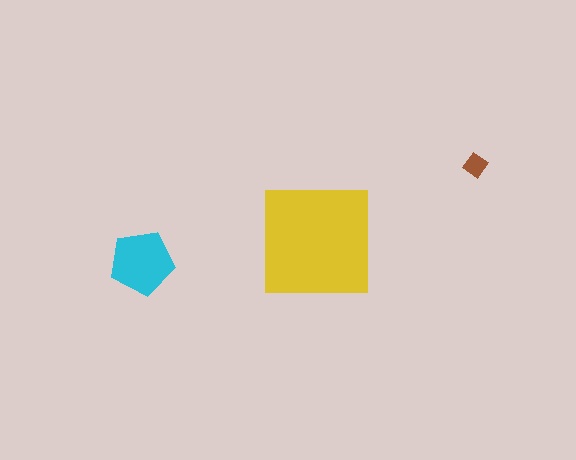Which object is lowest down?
The cyan pentagon is bottommost.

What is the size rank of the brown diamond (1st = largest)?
3rd.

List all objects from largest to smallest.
The yellow square, the cyan pentagon, the brown diamond.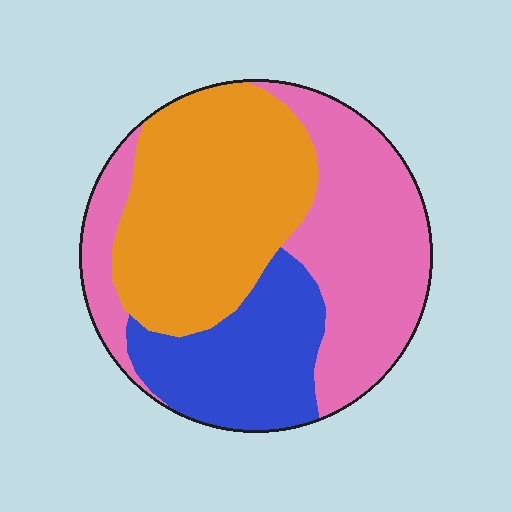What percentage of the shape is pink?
Pink covers roughly 40% of the shape.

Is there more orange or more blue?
Orange.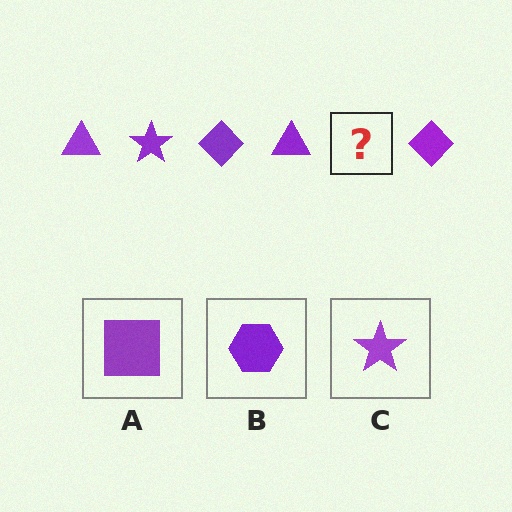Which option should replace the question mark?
Option C.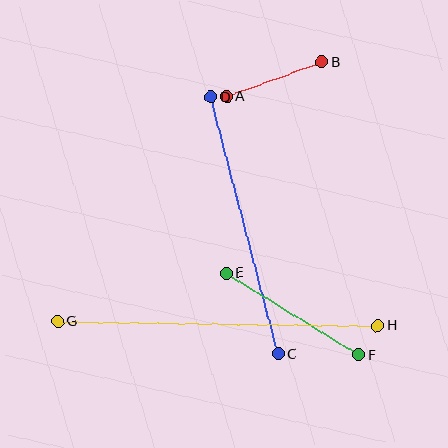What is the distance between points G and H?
The distance is approximately 320 pixels.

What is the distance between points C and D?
The distance is approximately 265 pixels.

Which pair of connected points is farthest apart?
Points G and H are farthest apart.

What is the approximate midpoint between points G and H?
The midpoint is at approximately (218, 324) pixels.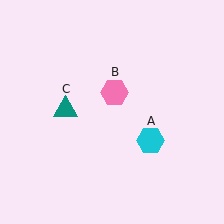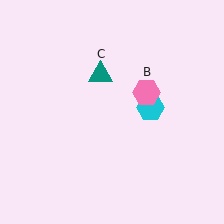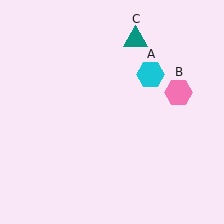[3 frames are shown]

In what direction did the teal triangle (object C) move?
The teal triangle (object C) moved up and to the right.